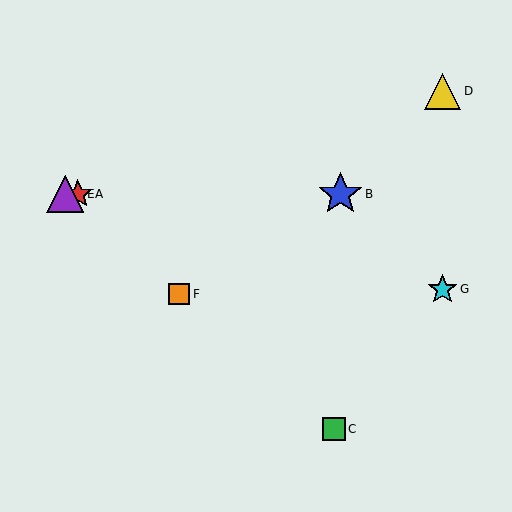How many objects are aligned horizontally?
3 objects (A, B, E) are aligned horizontally.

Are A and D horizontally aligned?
No, A is at y≈194 and D is at y≈91.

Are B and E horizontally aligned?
Yes, both are at y≈194.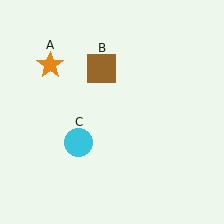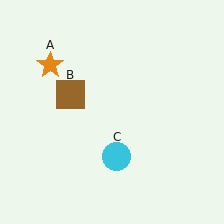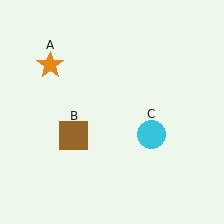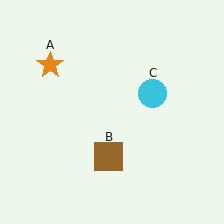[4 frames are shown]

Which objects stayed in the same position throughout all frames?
Orange star (object A) remained stationary.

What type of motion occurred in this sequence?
The brown square (object B), cyan circle (object C) rotated counterclockwise around the center of the scene.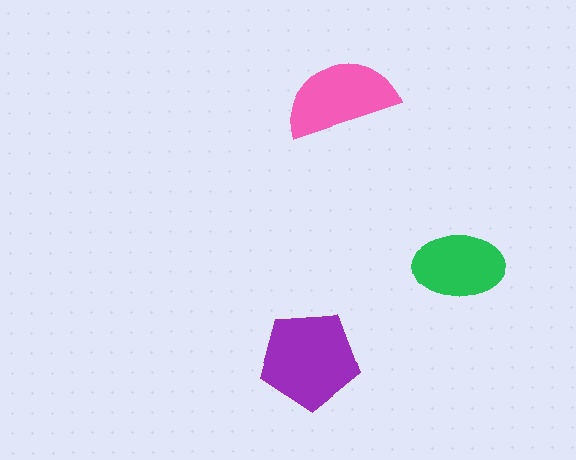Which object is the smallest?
The green ellipse.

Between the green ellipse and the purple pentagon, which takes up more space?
The purple pentagon.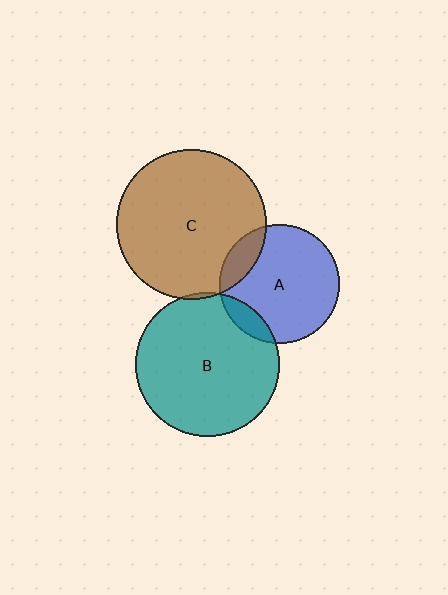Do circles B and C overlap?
Yes.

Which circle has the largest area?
Circle C (brown).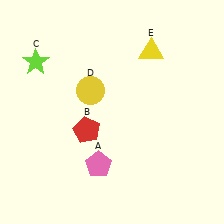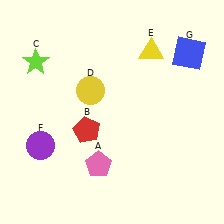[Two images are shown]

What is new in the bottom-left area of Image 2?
A purple circle (F) was added in the bottom-left area of Image 2.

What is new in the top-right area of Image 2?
A blue square (G) was added in the top-right area of Image 2.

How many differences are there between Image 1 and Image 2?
There are 2 differences between the two images.